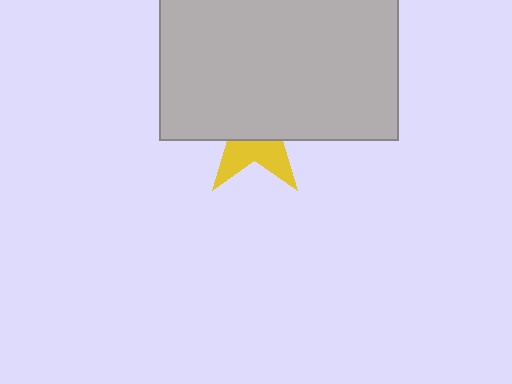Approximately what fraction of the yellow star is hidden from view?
Roughly 64% of the yellow star is hidden behind the light gray rectangle.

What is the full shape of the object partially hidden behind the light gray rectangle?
The partially hidden object is a yellow star.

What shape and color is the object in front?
The object in front is a light gray rectangle.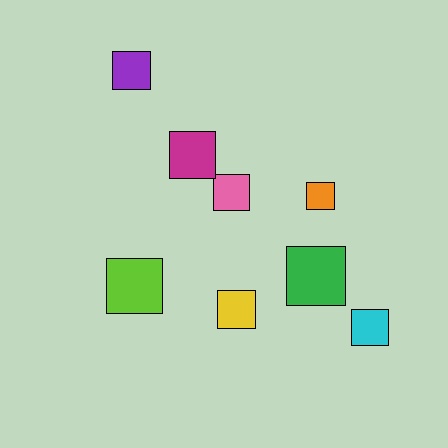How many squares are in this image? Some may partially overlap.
There are 8 squares.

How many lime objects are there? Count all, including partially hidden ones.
There is 1 lime object.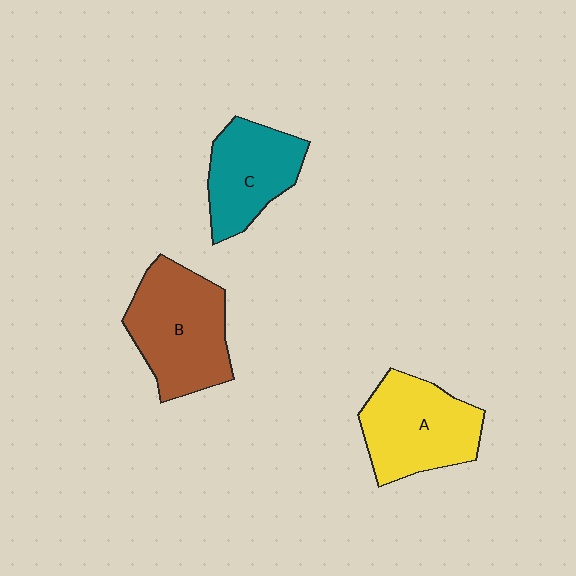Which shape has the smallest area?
Shape C (teal).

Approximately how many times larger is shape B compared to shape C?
Approximately 1.3 times.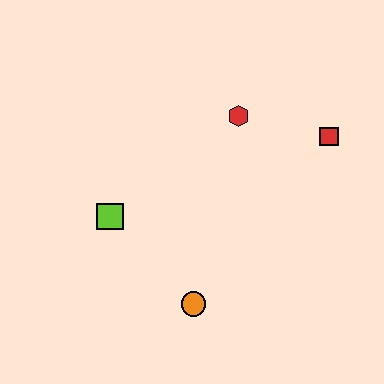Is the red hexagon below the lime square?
No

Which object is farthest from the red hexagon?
The orange circle is farthest from the red hexagon.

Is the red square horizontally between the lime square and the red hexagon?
No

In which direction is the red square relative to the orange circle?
The red square is above the orange circle.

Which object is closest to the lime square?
The orange circle is closest to the lime square.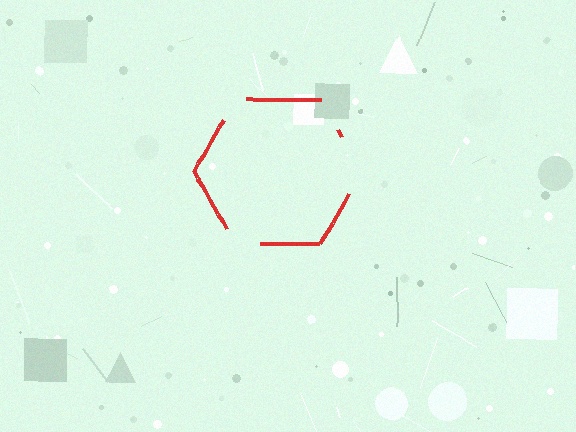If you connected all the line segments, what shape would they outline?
They would outline a hexagon.